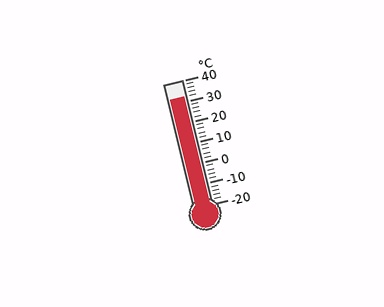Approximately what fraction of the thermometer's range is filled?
The thermometer is filled to approximately 85% of its range.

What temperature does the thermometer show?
The thermometer shows approximately 32°C.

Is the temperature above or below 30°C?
The temperature is above 30°C.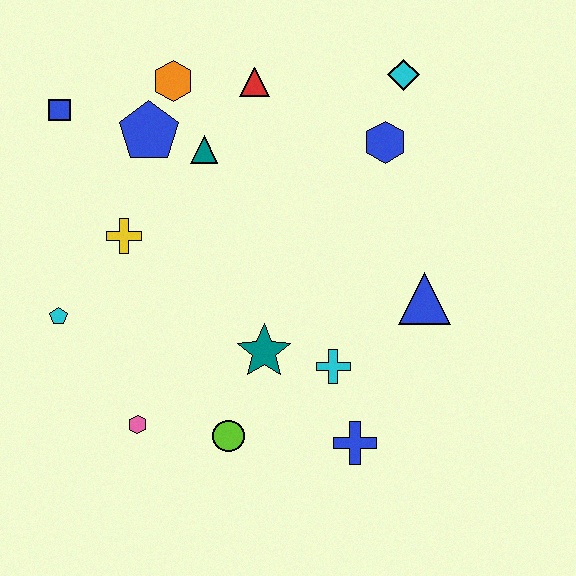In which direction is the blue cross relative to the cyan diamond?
The blue cross is below the cyan diamond.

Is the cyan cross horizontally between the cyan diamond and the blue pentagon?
Yes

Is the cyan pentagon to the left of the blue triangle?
Yes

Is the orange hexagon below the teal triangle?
No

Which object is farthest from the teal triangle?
The blue cross is farthest from the teal triangle.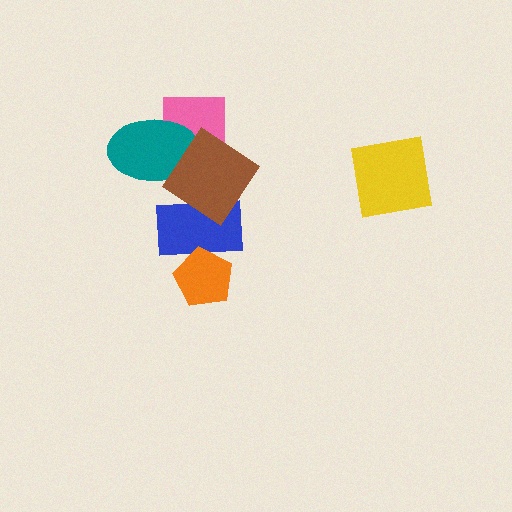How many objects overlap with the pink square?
2 objects overlap with the pink square.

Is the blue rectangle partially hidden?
Yes, it is partially covered by another shape.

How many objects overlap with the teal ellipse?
2 objects overlap with the teal ellipse.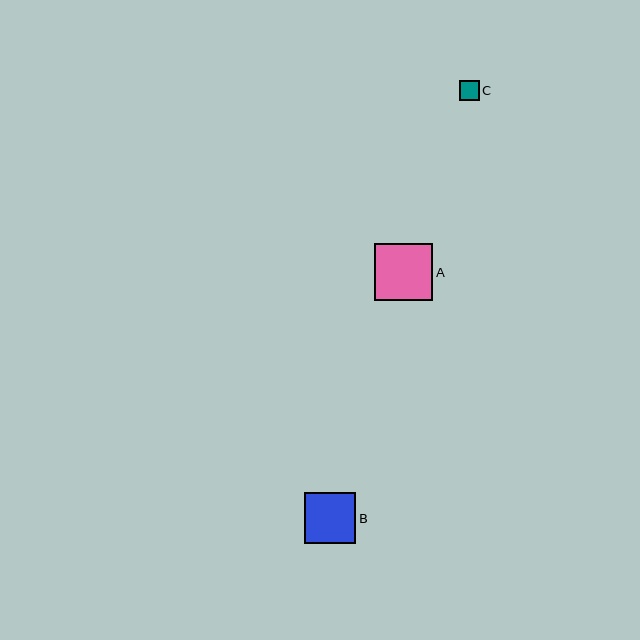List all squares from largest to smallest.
From largest to smallest: A, B, C.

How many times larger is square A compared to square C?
Square A is approximately 3.0 times the size of square C.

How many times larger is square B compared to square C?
Square B is approximately 2.6 times the size of square C.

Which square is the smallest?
Square C is the smallest with a size of approximately 19 pixels.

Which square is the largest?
Square A is the largest with a size of approximately 58 pixels.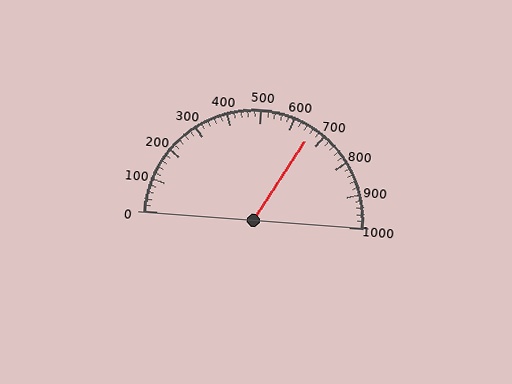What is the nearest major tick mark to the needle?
The nearest major tick mark is 700.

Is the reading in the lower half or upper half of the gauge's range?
The reading is in the upper half of the range (0 to 1000).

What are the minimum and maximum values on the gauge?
The gauge ranges from 0 to 1000.